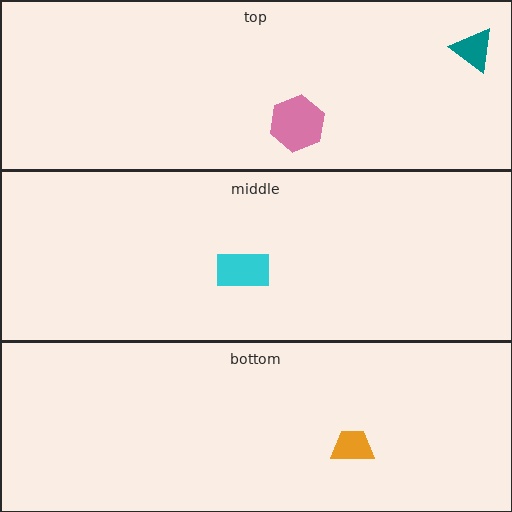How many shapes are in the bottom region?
1.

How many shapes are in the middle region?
1.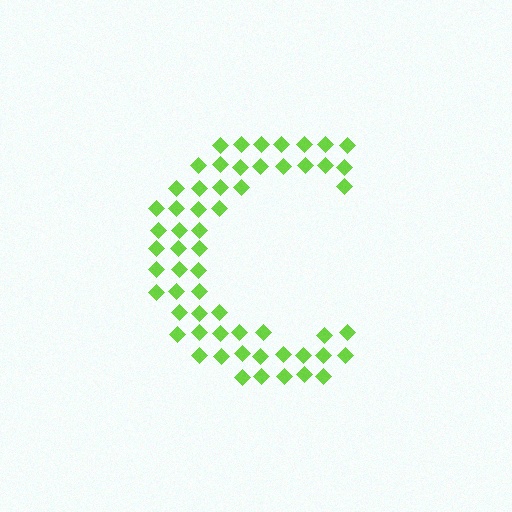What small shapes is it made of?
It is made of small diamonds.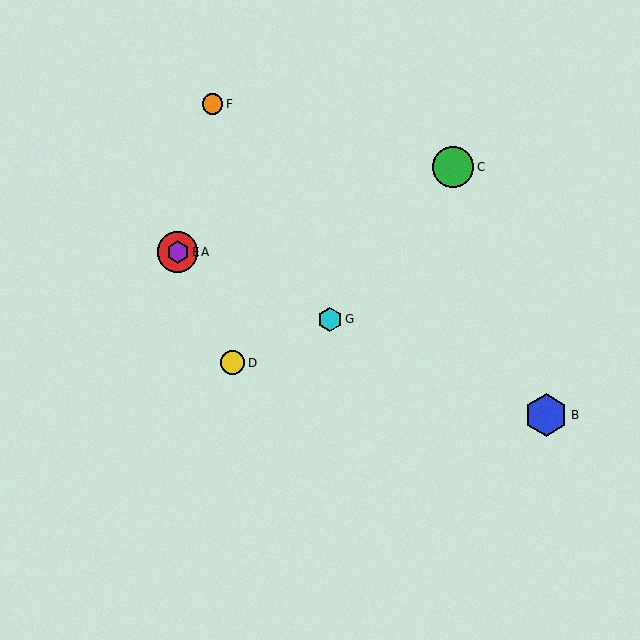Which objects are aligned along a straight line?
Objects A, B, E, G are aligned along a straight line.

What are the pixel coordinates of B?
Object B is at (546, 415).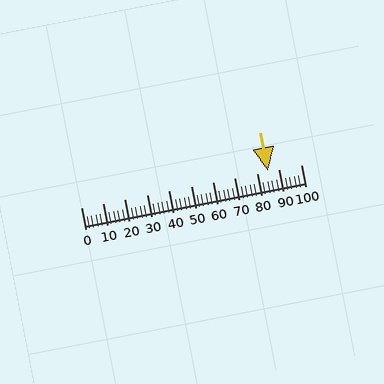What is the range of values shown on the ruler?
The ruler shows values from 0 to 100.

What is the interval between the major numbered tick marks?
The major tick marks are spaced 10 units apart.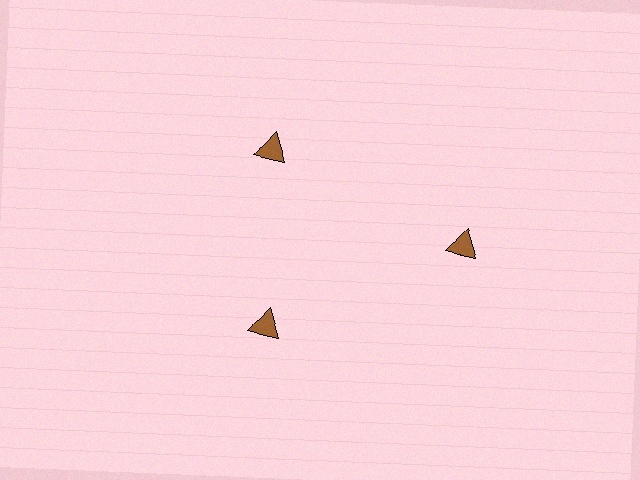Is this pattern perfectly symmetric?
No. The 3 brown triangles are arranged in a ring, but one element near the 3 o'clock position is pushed outward from the center, breaking the 3-fold rotational symmetry.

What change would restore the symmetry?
The symmetry would be restored by moving it inward, back onto the ring so that all 3 triangles sit at equal angles and equal distance from the center.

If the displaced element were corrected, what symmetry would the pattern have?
It would have 3-fold rotational symmetry — the pattern would map onto itself every 120 degrees.